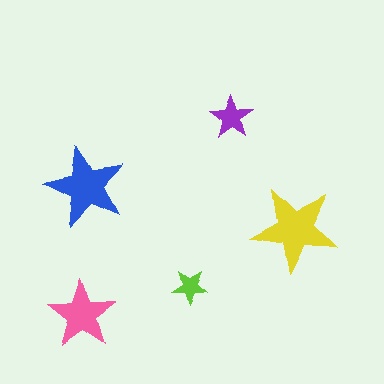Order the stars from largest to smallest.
the yellow one, the blue one, the pink one, the purple one, the lime one.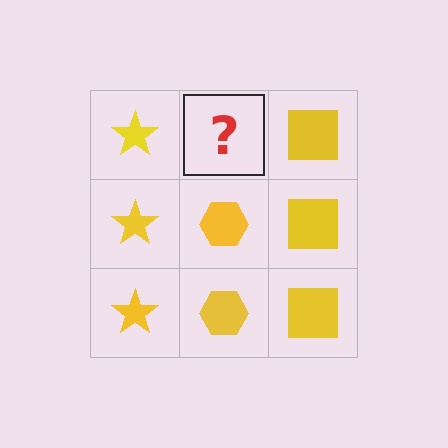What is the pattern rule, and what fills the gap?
The rule is that each column has a consistent shape. The gap should be filled with a yellow hexagon.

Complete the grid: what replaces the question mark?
The question mark should be replaced with a yellow hexagon.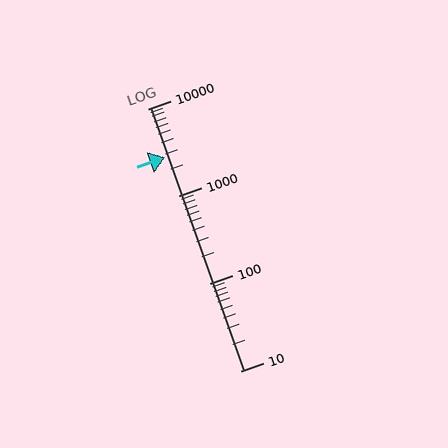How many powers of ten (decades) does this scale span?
The scale spans 3 decades, from 10 to 10000.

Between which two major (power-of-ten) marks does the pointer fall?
The pointer is between 1000 and 10000.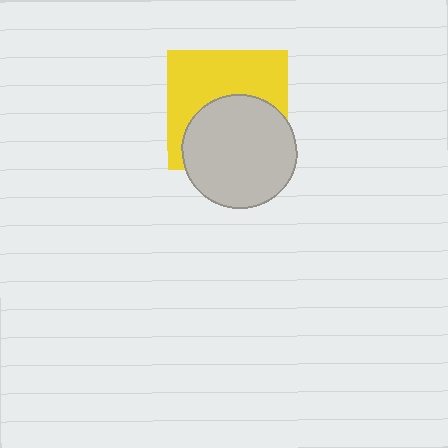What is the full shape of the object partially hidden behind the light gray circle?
The partially hidden object is a yellow square.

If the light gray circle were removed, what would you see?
You would see the complete yellow square.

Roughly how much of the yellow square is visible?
About half of it is visible (roughly 52%).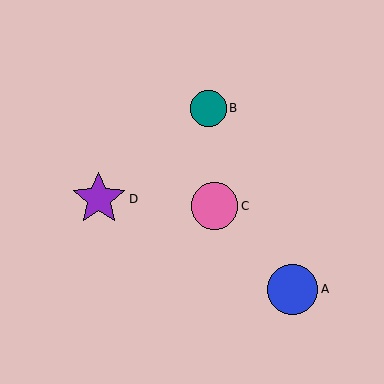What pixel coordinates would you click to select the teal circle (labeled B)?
Click at (208, 108) to select the teal circle B.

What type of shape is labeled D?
Shape D is a purple star.